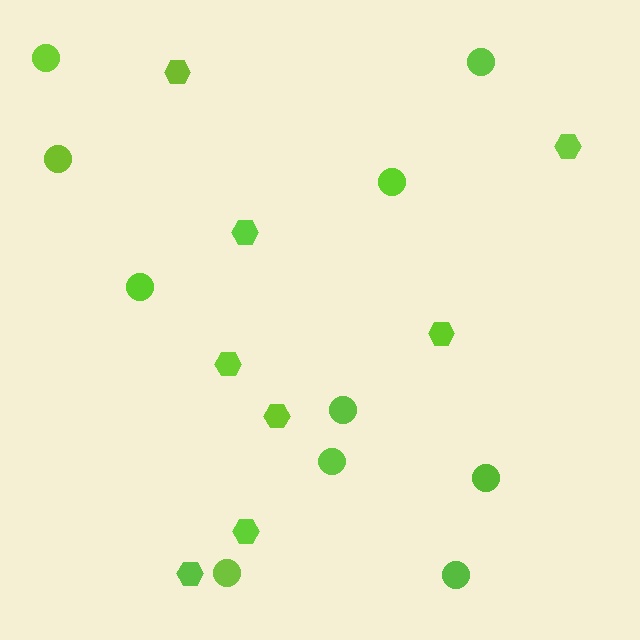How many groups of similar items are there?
There are 2 groups: one group of circles (10) and one group of hexagons (8).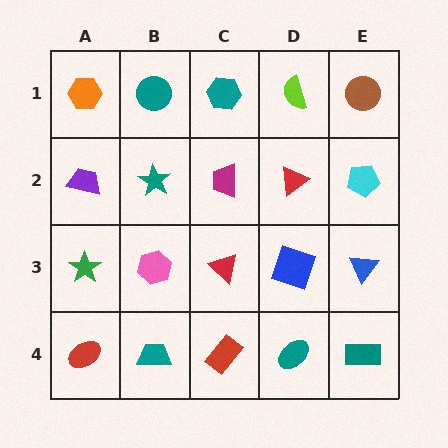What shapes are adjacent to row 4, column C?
A red triangle (row 3, column C), a teal trapezoid (row 4, column B), a teal ellipse (row 4, column D).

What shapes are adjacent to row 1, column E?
A cyan pentagon (row 2, column E), a lime semicircle (row 1, column D).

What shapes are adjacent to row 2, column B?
A teal circle (row 1, column B), a pink hexagon (row 3, column B), a purple trapezoid (row 2, column A), a magenta trapezoid (row 2, column C).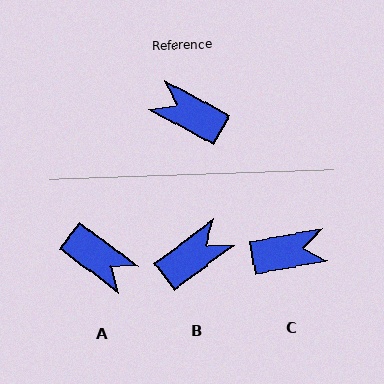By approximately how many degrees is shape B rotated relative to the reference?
Approximately 114 degrees clockwise.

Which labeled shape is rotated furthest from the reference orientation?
A, about 172 degrees away.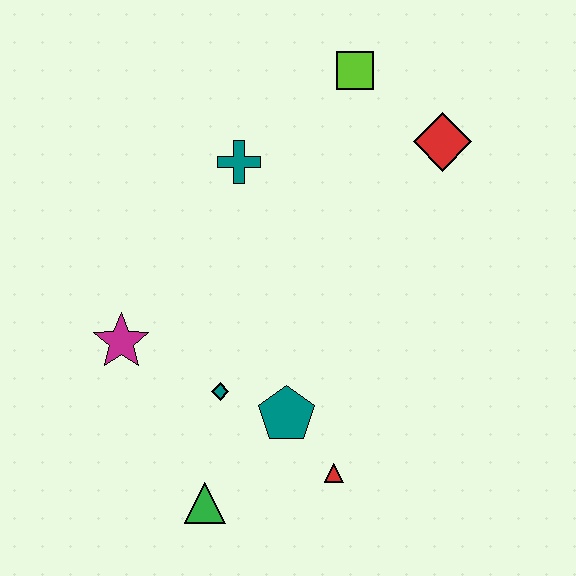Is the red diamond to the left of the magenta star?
No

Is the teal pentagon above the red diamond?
No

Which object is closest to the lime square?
The red diamond is closest to the lime square.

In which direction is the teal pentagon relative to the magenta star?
The teal pentagon is to the right of the magenta star.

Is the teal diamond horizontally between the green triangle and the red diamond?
Yes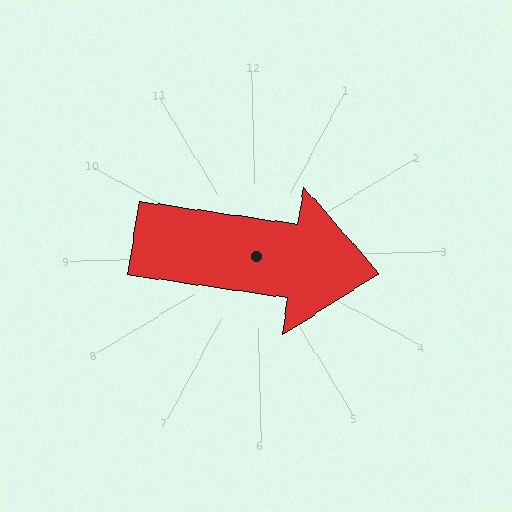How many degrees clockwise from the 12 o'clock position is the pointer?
Approximately 100 degrees.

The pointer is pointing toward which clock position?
Roughly 3 o'clock.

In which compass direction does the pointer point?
East.